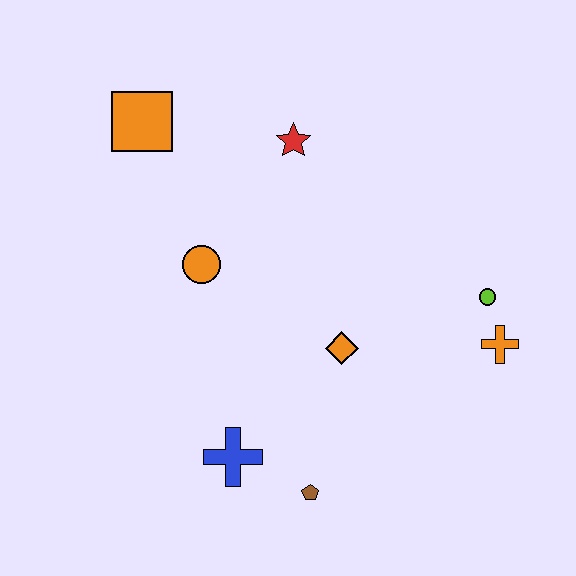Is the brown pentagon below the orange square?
Yes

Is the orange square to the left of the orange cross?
Yes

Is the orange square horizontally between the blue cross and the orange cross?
No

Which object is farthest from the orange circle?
The orange cross is farthest from the orange circle.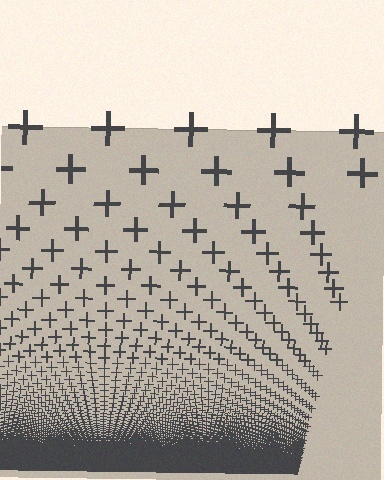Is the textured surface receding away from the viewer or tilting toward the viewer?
The surface appears to tilt toward the viewer. Texture elements get larger and sparser toward the top.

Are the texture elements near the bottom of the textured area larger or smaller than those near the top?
Smaller. The gradient is inverted — elements near the bottom are smaller and denser.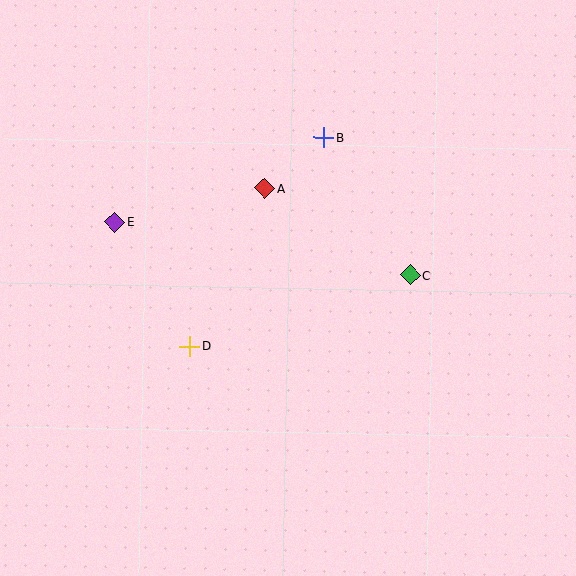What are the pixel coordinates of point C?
Point C is at (411, 275).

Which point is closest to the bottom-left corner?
Point D is closest to the bottom-left corner.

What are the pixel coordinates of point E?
Point E is at (115, 222).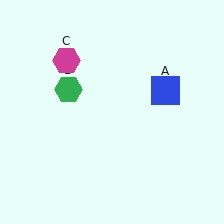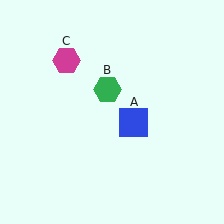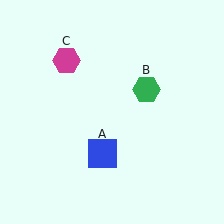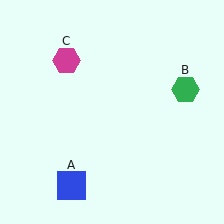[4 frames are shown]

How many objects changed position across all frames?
2 objects changed position: blue square (object A), green hexagon (object B).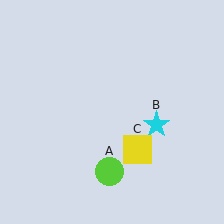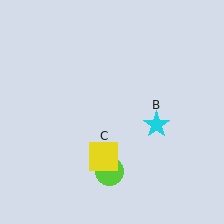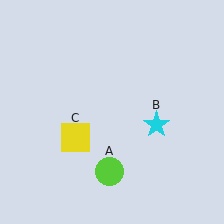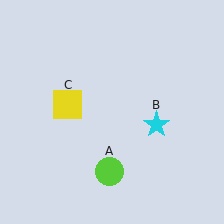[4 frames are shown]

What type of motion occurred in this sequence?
The yellow square (object C) rotated clockwise around the center of the scene.